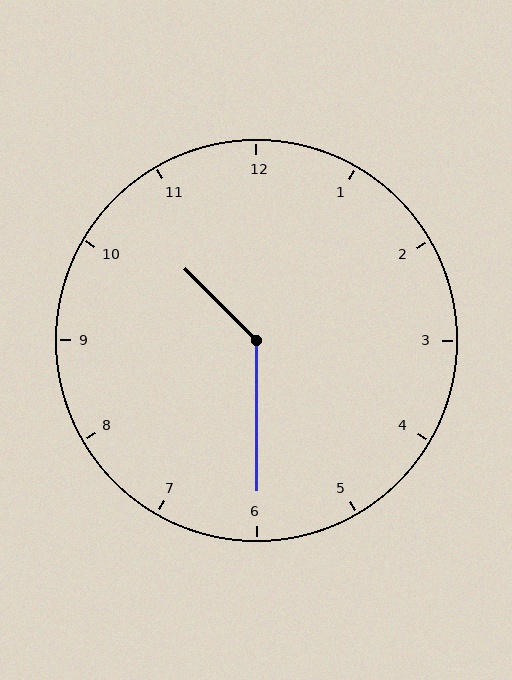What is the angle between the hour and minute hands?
Approximately 135 degrees.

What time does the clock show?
10:30.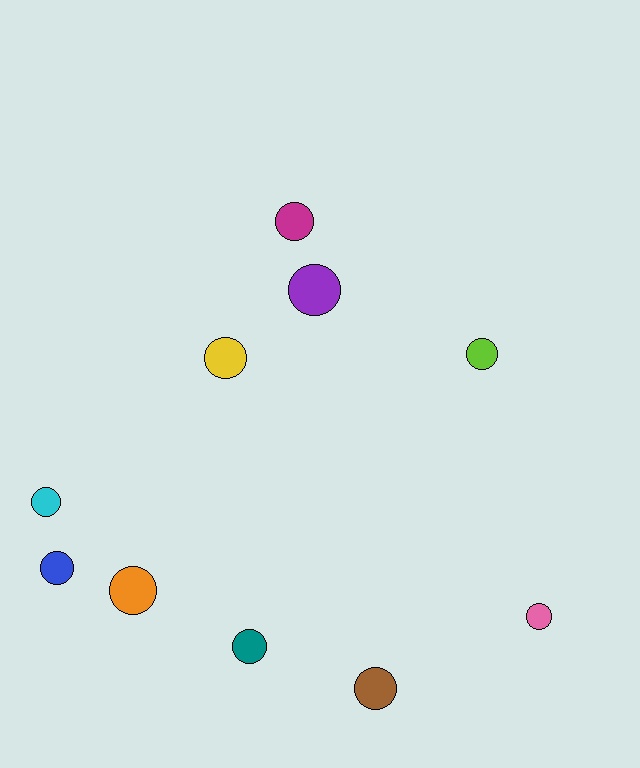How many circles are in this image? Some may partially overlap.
There are 10 circles.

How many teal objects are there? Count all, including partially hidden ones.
There is 1 teal object.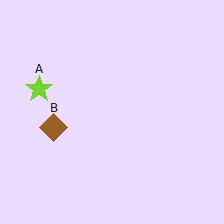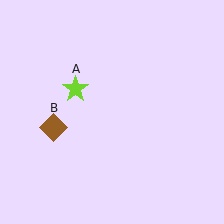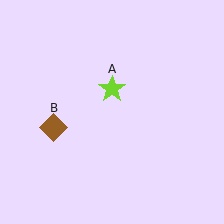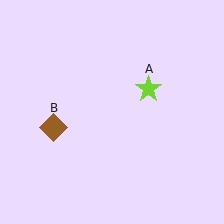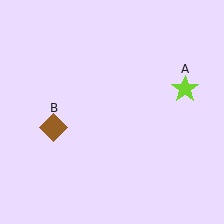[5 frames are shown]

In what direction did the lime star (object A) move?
The lime star (object A) moved right.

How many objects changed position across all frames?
1 object changed position: lime star (object A).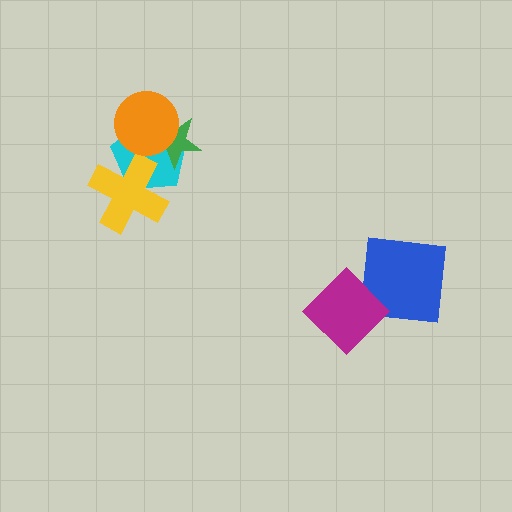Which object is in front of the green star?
The orange circle is in front of the green star.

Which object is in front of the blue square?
The magenta diamond is in front of the blue square.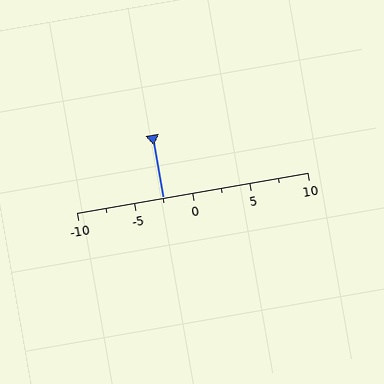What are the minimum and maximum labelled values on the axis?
The axis runs from -10 to 10.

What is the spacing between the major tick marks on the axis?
The major ticks are spaced 5 apart.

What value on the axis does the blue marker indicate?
The marker indicates approximately -2.5.